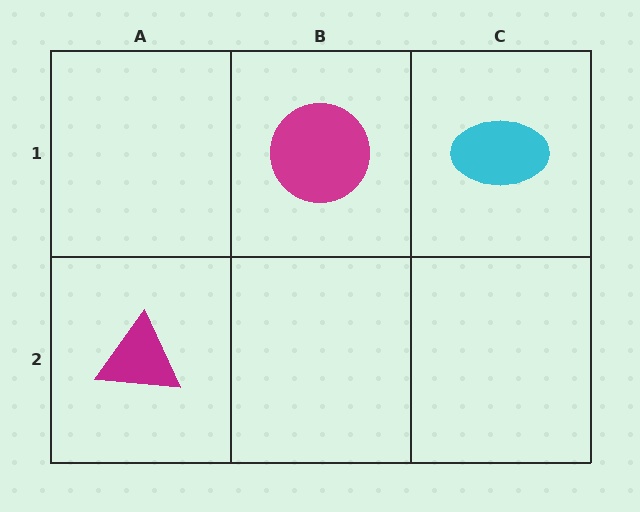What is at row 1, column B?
A magenta circle.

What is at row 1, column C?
A cyan ellipse.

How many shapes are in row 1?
2 shapes.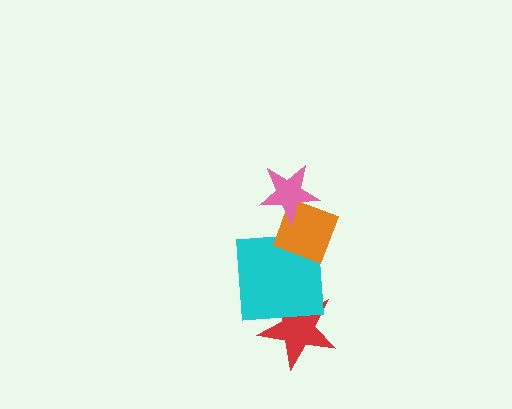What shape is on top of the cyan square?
The orange diamond is on top of the cyan square.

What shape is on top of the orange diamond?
The pink star is on top of the orange diamond.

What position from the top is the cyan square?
The cyan square is 3rd from the top.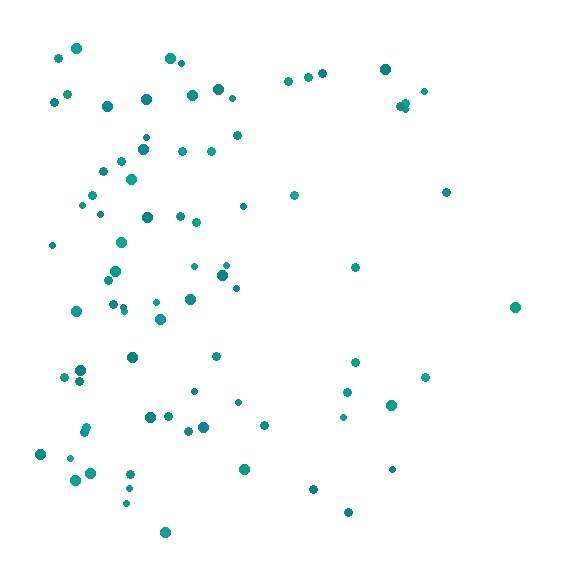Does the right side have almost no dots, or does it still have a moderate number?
Still a moderate number, just noticeably fewer than the left.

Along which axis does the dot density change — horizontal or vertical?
Horizontal.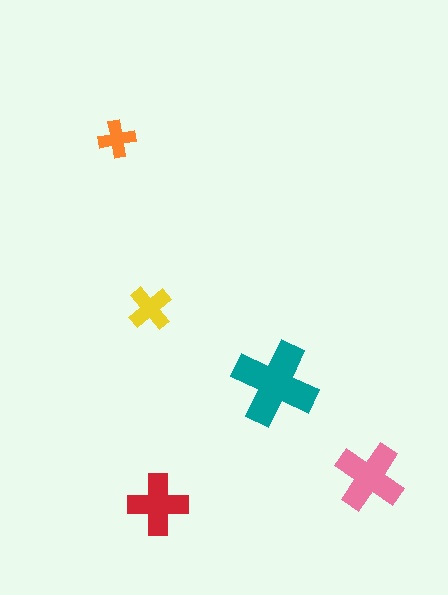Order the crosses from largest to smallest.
the teal one, the pink one, the red one, the yellow one, the orange one.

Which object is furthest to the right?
The pink cross is rightmost.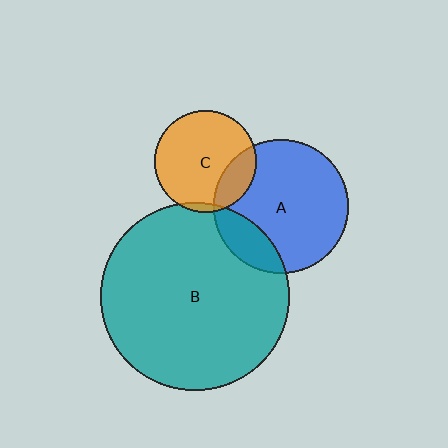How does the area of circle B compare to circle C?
Approximately 3.4 times.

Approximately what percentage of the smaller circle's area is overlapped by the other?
Approximately 20%.